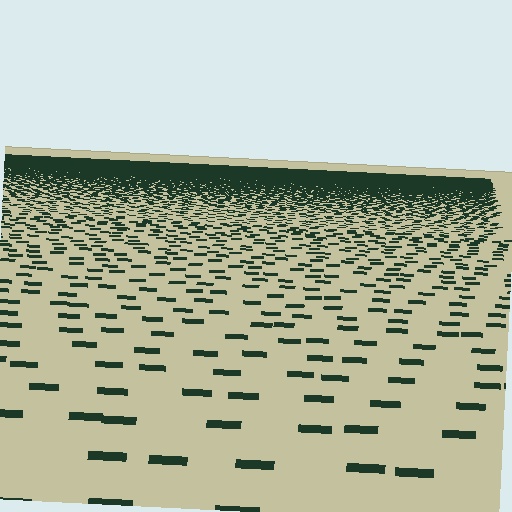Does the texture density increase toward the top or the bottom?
Density increases toward the top.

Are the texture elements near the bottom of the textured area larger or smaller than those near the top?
Larger. Near the bottom, elements are closer to the viewer and appear at a bigger on-screen size.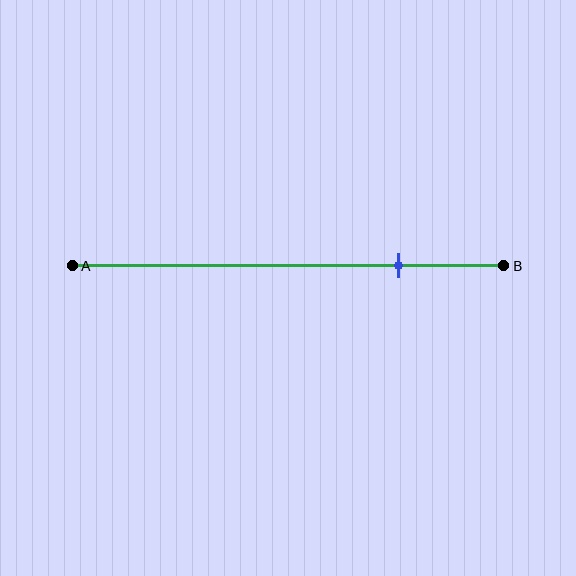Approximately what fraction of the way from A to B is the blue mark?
The blue mark is approximately 75% of the way from A to B.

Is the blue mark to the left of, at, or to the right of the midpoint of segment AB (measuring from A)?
The blue mark is to the right of the midpoint of segment AB.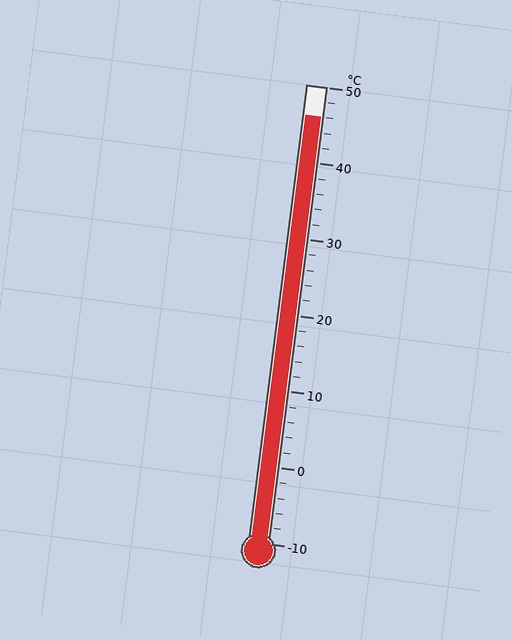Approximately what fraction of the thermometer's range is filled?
The thermometer is filled to approximately 95% of its range.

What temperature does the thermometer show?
The thermometer shows approximately 46°C.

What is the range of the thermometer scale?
The thermometer scale ranges from -10°C to 50°C.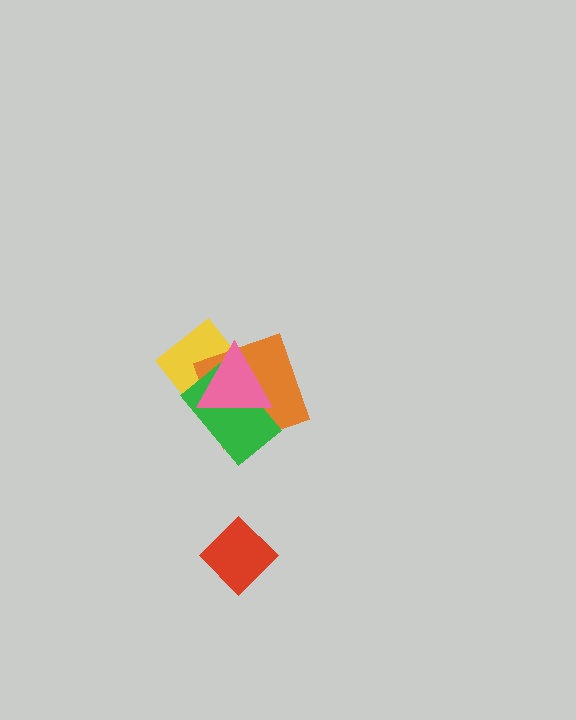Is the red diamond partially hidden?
No, no other shape covers it.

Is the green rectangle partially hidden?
Yes, it is partially covered by another shape.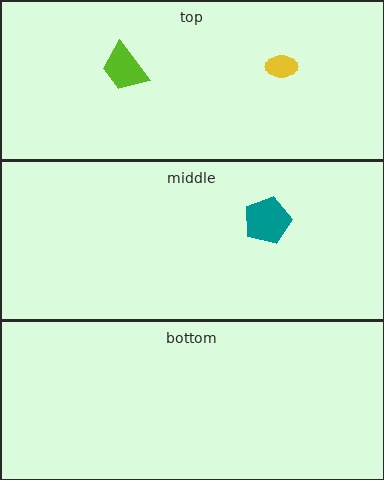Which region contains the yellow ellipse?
The top region.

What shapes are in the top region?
The lime trapezoid, the yellow ellipse.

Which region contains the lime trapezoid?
The top region.